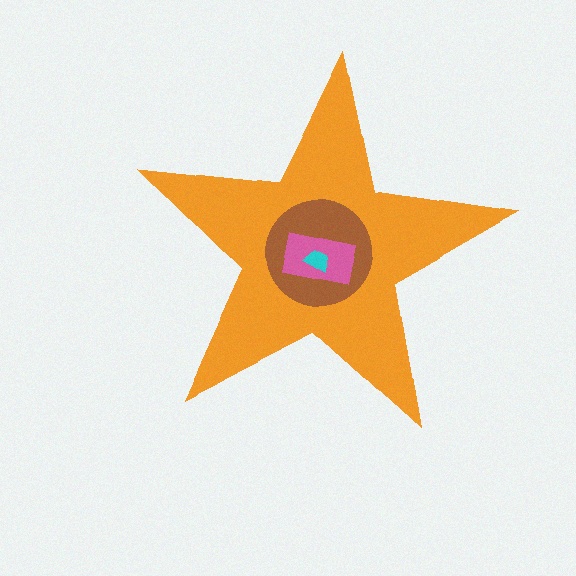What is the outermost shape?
The orange star.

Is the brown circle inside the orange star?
Yes.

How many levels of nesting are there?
4.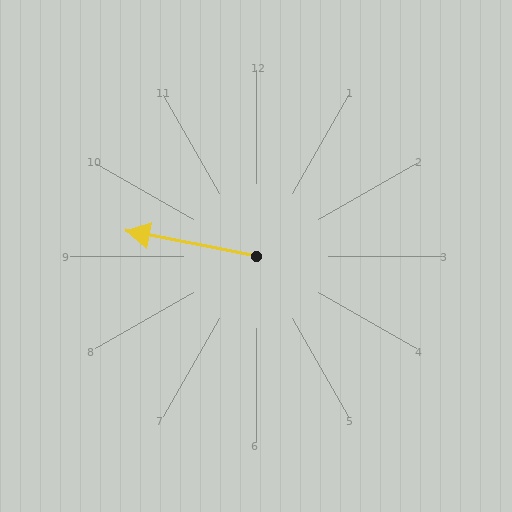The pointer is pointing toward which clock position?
Roughly 9 o'clock.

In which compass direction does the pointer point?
West.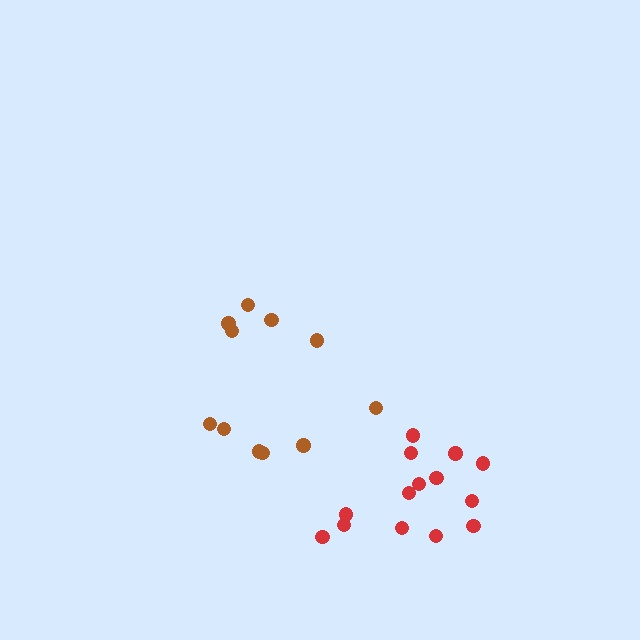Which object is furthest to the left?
The brown cluster is leftmost.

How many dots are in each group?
Group 1: 11 dots, Group 2: 14 dots (25 total).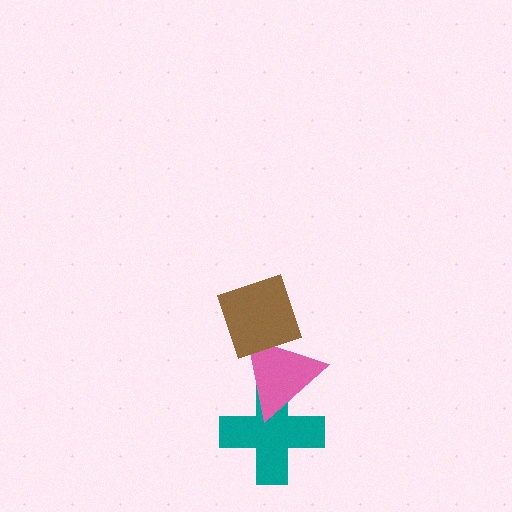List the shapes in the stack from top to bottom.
From top to bottom: the brown diamond, the pink triangle, the teal cross.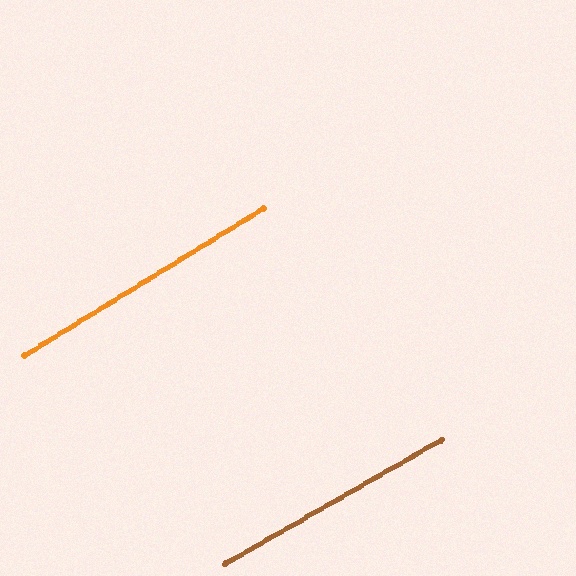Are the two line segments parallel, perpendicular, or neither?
Parallel — their directions differ by only 1.9°.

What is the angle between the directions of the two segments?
Approximately 2 degrees.